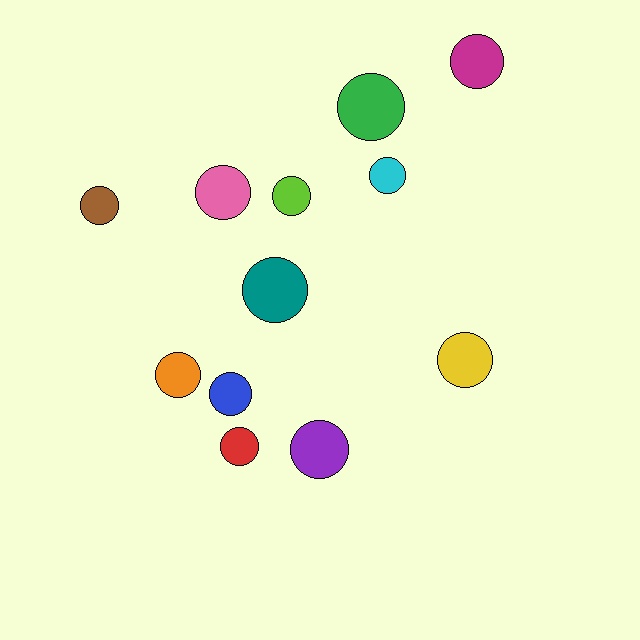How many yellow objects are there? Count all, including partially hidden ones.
There is 1 yellow object.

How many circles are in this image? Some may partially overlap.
There are 12 circles.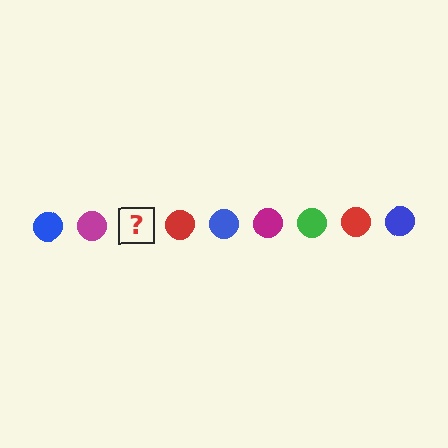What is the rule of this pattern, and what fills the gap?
The rule is that the pattern cycles through blue, magenta, green, red circles. The gap should be filled with a green circle.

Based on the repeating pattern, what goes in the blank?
The blank should be a green circle.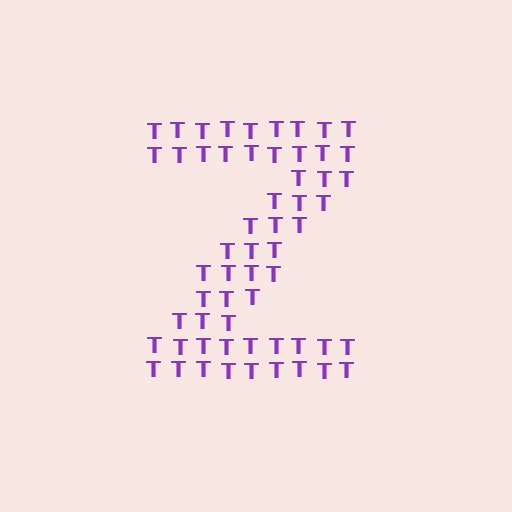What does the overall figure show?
The overall figure shows the letter Z.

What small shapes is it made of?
It is made of small letter T's.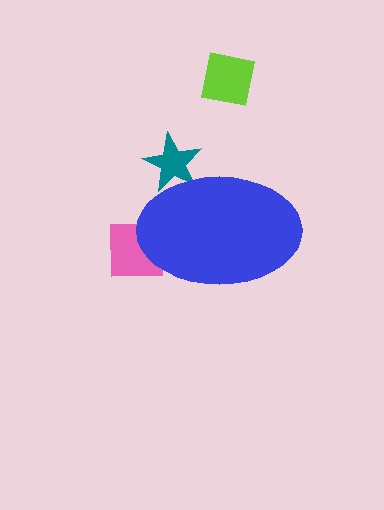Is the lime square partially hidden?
No, the lime square is fully visible.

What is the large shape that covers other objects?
A blue ellipse.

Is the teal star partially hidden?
Yes, the teal star is partially hidden behind the blue ellipse.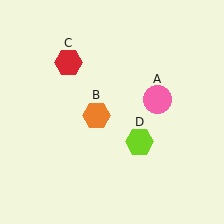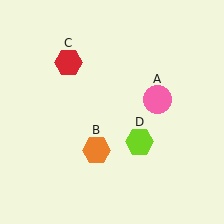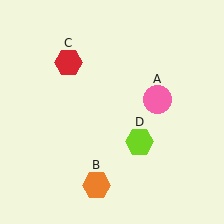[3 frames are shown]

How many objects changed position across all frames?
1 object changed position: orange hexagon (object B).